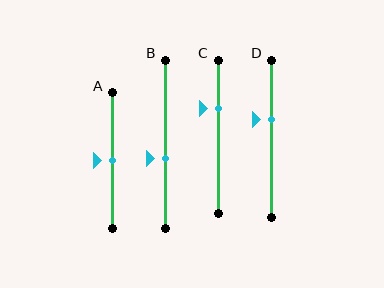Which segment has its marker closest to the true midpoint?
Segment A has its marker closest to the true midpoint.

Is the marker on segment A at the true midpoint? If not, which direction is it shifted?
Yes, the marker on segment A is at the true midpoint.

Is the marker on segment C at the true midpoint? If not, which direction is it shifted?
No, the marker on segment C is shifted upward by about 18% of the segment length.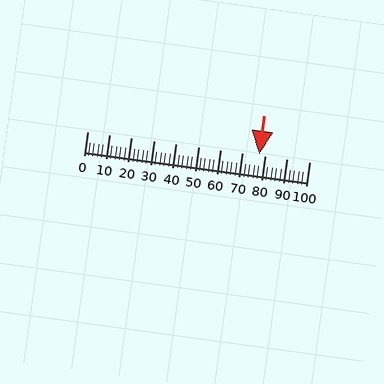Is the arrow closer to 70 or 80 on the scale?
The arrow is closer to 80.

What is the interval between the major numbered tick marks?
The major tick marks are spaced 10 units apart.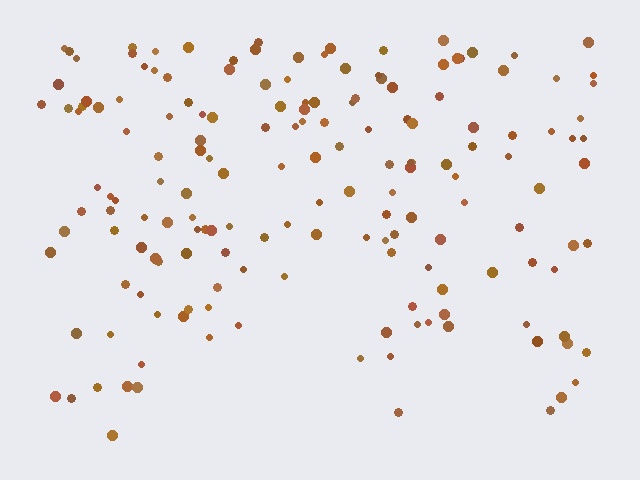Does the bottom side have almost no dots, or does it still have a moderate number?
Still a moderate number, just noticeably fewer than the top.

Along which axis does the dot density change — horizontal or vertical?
Vertical.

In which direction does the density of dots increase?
From bottom to top, with the top side densest.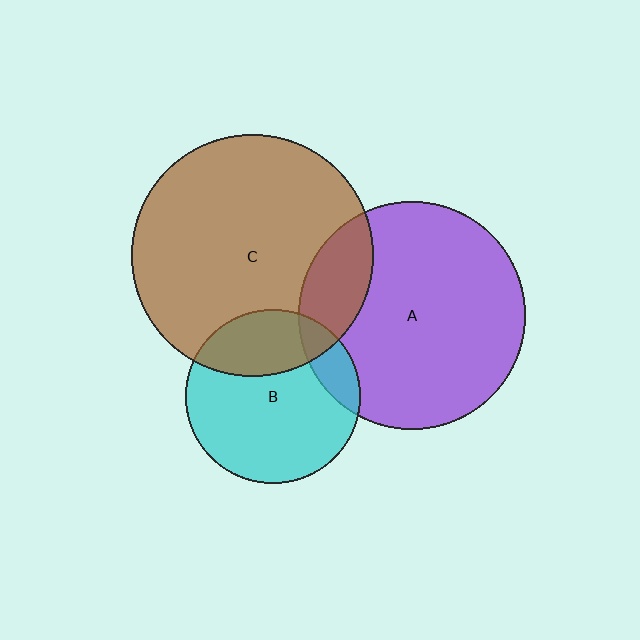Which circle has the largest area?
Circle C (brown).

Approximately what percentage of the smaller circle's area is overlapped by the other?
Approximately 30%.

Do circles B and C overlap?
Yes.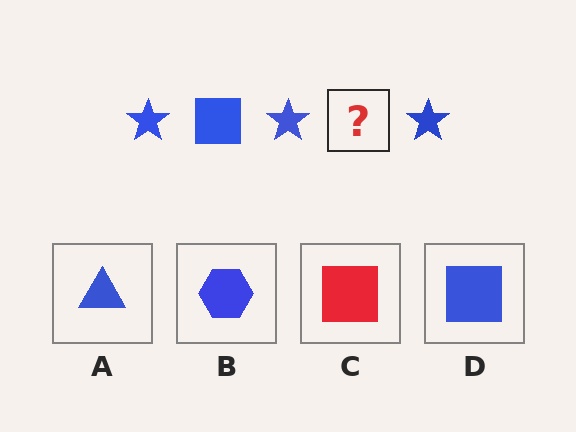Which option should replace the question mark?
Option D.